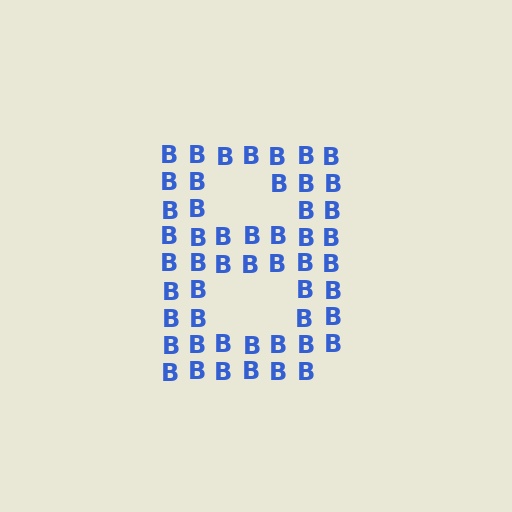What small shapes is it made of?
It is made of small letter B's.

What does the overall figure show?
The overall figure shows the letter B.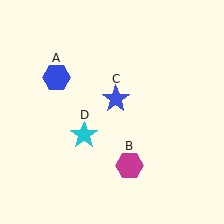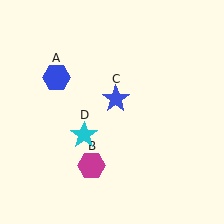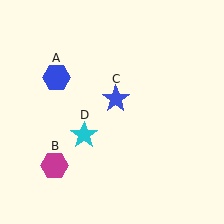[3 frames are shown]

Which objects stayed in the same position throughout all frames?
Blue hexagon (object A) and blue star (object C) and cyan star (object D) remained stationary.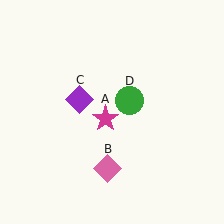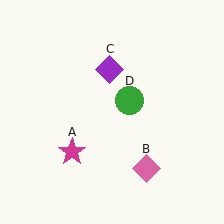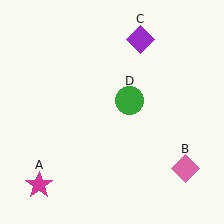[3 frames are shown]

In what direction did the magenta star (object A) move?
The magenta star (object A) moved down and to the left.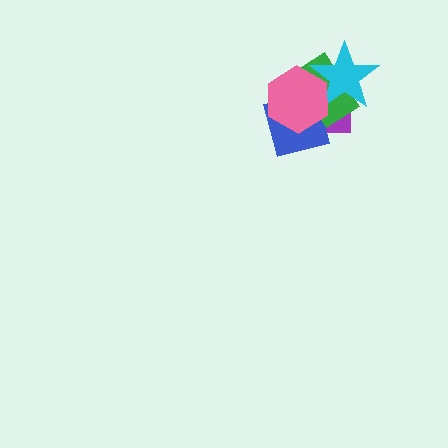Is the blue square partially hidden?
Yes, it is partially covered by another shape.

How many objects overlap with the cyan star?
3 objects overlap with the cyan star.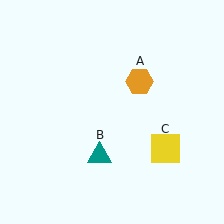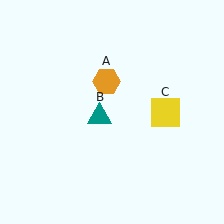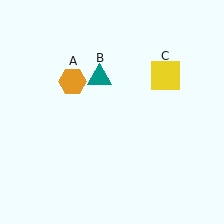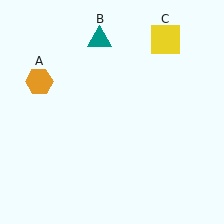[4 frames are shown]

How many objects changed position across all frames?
3 objects changed position: orange hexagon (object A), teal triangle (object B), yellow square (object C).